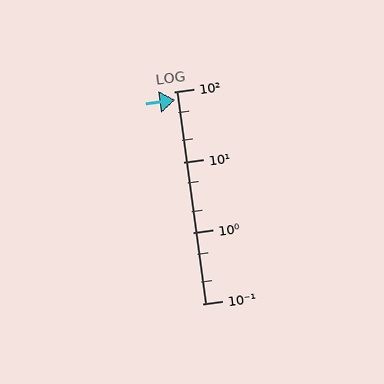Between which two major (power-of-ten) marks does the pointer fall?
The pointer is between 10 and 100.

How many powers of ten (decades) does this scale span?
The scale spans 3 decades, from 0.1 to 100.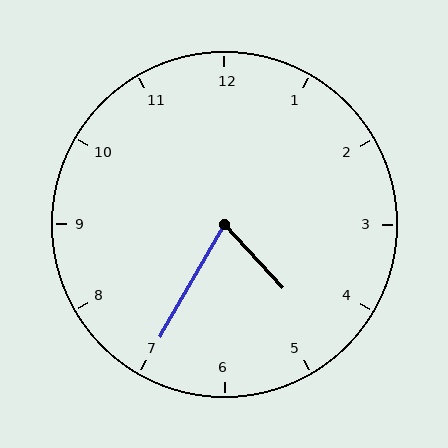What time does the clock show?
4:35.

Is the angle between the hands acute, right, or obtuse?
It is acute.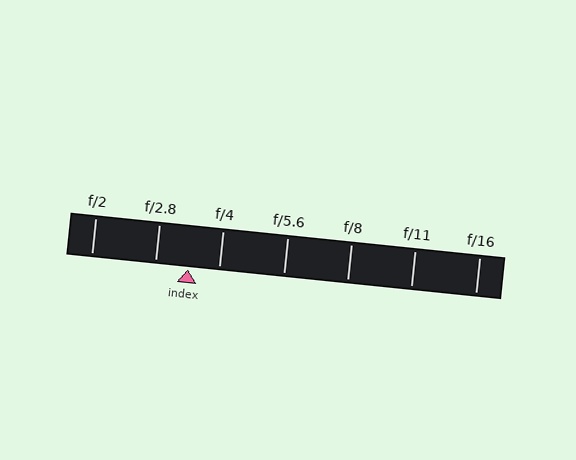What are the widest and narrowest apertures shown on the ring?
The widest aperture shown is f/2 and the narrowest is f/16.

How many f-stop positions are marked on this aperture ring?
There are 7 f-stop positions marked.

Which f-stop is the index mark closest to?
The index mark is closest to f/4.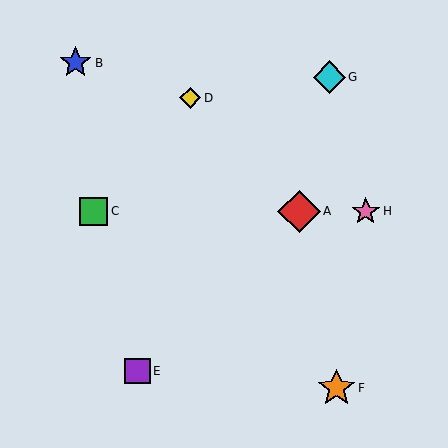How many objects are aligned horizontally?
3 objects (A, C, H) are aligned horizontally.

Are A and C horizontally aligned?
Yes, both are at y≈212.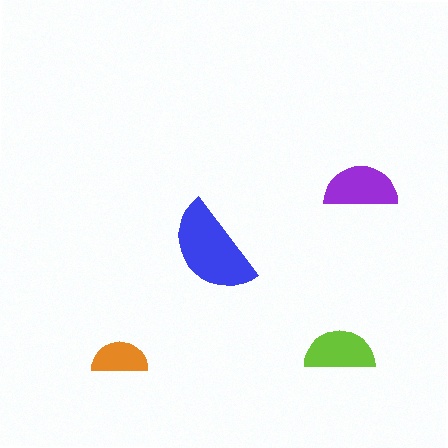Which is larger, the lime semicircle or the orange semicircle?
The lime one.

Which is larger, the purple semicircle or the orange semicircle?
The purple one.